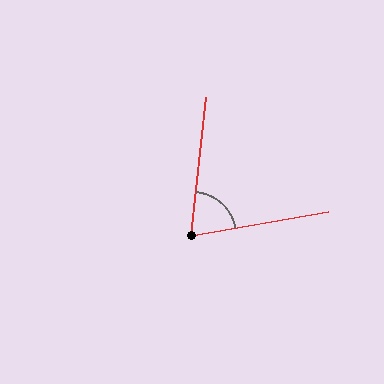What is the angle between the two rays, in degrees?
Approximately 74 degrees.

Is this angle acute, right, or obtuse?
It is acute.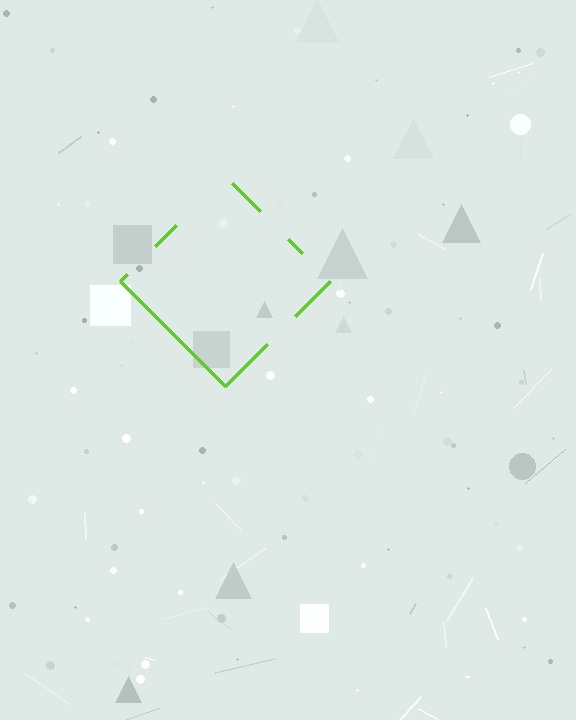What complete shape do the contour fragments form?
The contour fragments form a diamond.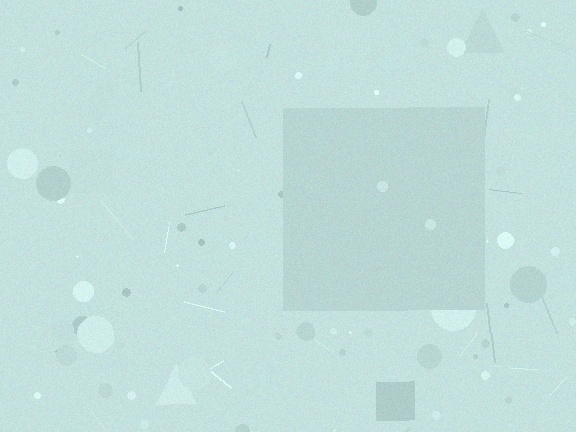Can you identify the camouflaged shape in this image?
The camouflaged shape is a square.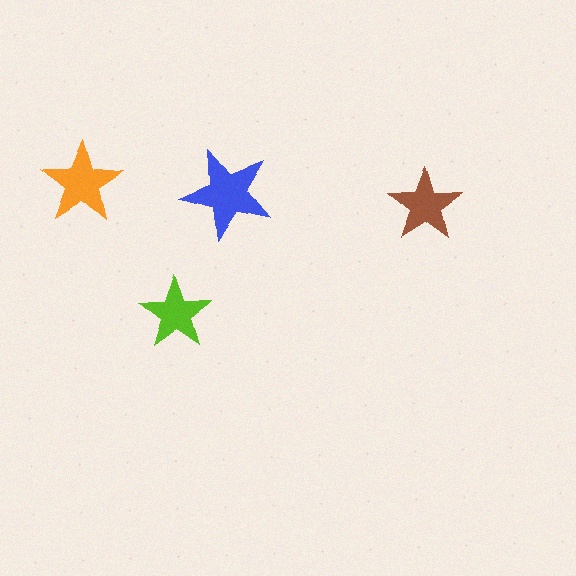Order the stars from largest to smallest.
the blue one, the orange one, the brown one, the lime one.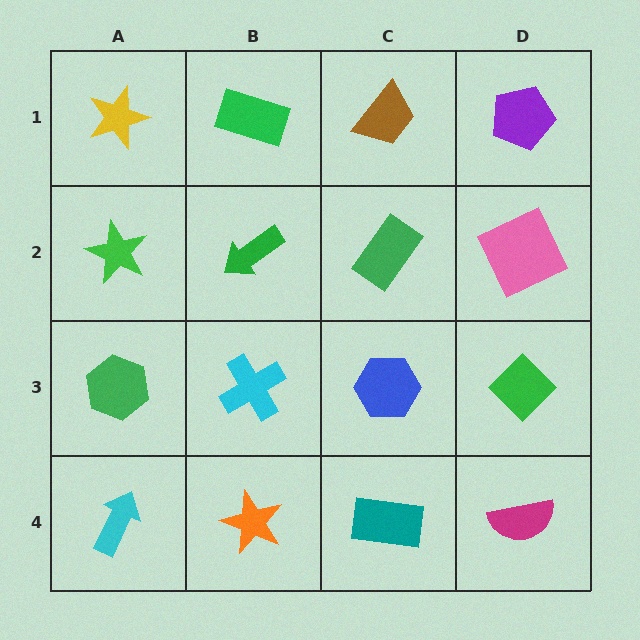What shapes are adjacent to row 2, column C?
A brown trapezoid (row 1, column C), a blue hexagon (row 3, column C), a green arrow (row 2, column B), a pink square (row 2, column D).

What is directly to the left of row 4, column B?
A cyan arrow.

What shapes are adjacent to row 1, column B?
A green arrow (row 2, column B), a yellow star (row 1, column A), a brown trapezoid (row 1, column C).